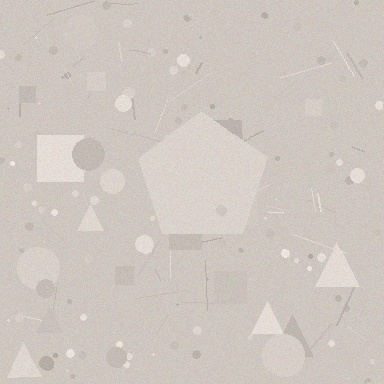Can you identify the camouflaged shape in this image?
The camouflaged shape is a pentagon.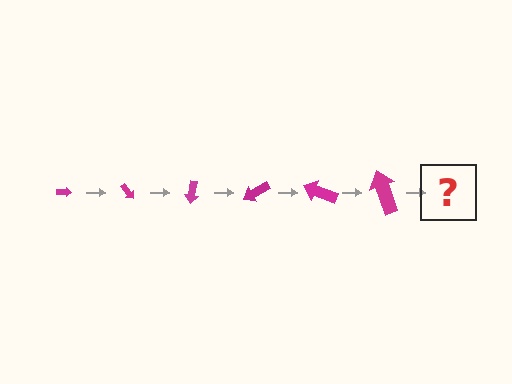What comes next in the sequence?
The next element should be an arrow, larger than the previous one and rotated 300 degrees from the start.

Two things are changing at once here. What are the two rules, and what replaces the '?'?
The two rules are that the arrow grows larger each step and it rotates 50 degrees each step. The '?' should be an arrow, larger than the previous one and rotated 300 degrees from the start.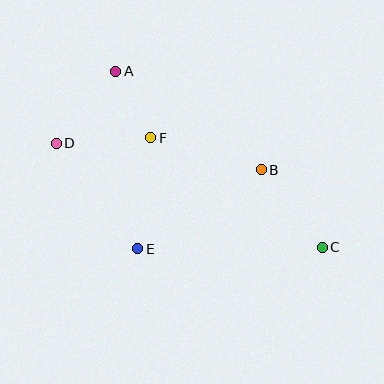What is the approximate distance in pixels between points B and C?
The distance between B and C is approximately 99 pixels.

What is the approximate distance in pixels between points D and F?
The distance between D and F is approximately 95 pixels.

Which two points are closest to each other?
Points A and F are closest to each other.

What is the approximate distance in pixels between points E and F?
The distance between E and F is approximately 112 pixels.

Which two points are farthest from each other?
Points C and D are farthest from each other.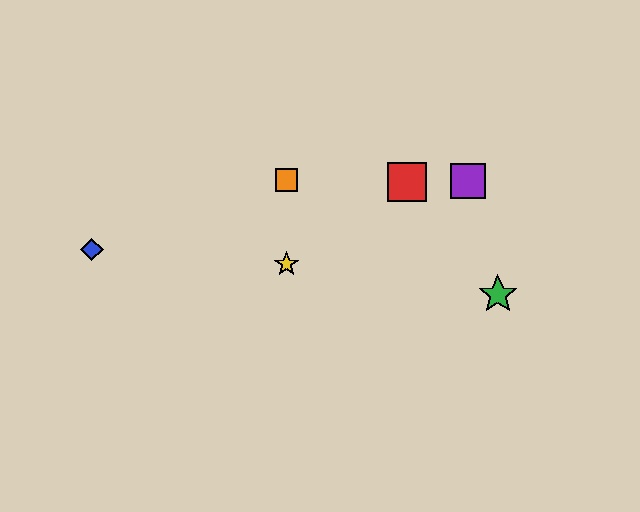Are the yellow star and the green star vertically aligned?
No, the yellow star is at x≈287 and the green star is at x≈498.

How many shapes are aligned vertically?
2 shapes (the yellow star, the orange square) are aligned vertically.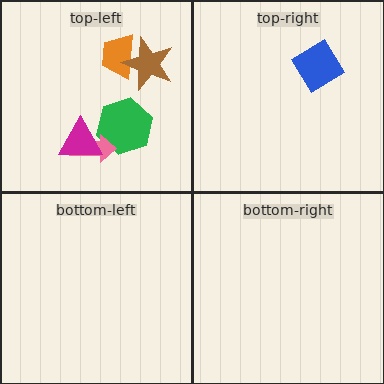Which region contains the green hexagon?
The top-left region.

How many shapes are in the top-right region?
1.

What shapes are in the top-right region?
The blue diamond.